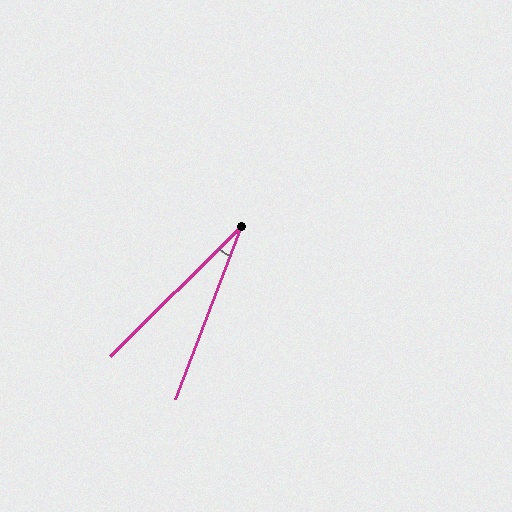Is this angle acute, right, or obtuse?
It is acute.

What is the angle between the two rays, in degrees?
Approximately 24 degrees.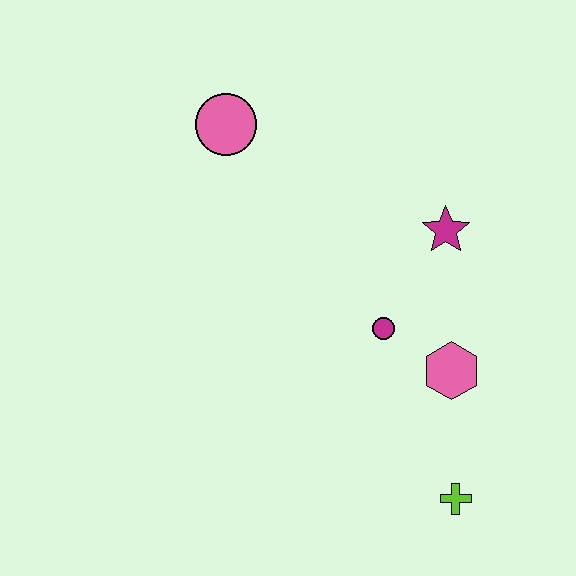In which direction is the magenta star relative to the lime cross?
The magenta star is above the lime cross.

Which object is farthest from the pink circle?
The lime cross is farthest from the pink circle.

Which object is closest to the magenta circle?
The pink hexagon is closest to the magenta circle.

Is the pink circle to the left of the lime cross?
Yes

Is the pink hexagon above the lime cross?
Yes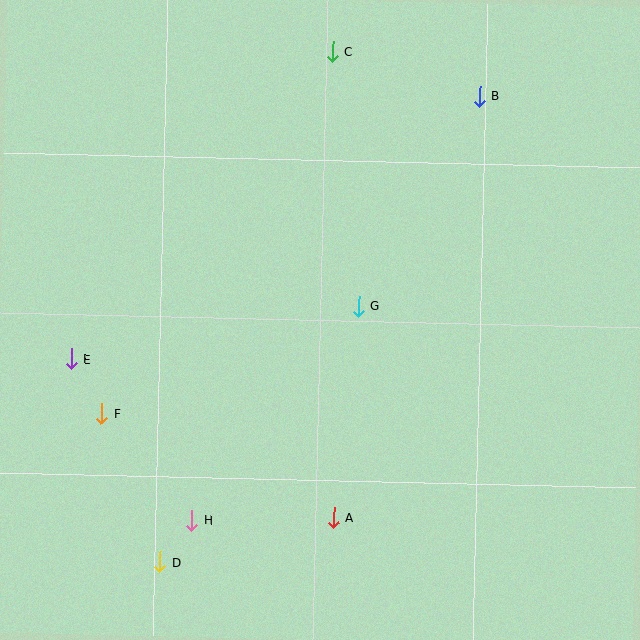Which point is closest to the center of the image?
Point G at (359, 306) is closest to the center.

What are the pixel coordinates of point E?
Point E is at (71, 359).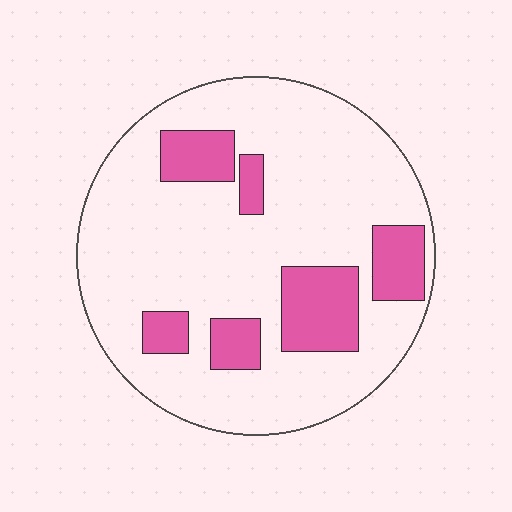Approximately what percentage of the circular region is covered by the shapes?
Approximately 20%.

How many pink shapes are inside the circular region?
6.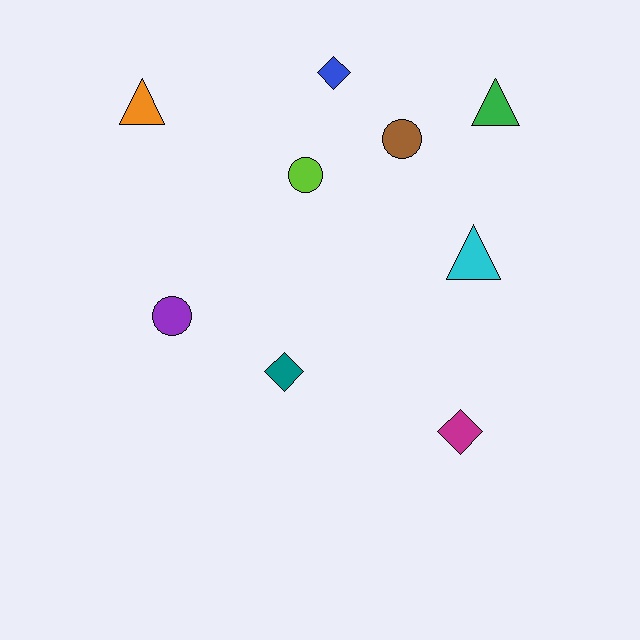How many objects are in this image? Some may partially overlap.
There are 9 objects.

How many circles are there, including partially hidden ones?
There are 3 circles.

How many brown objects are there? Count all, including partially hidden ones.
There is 1 brown object.